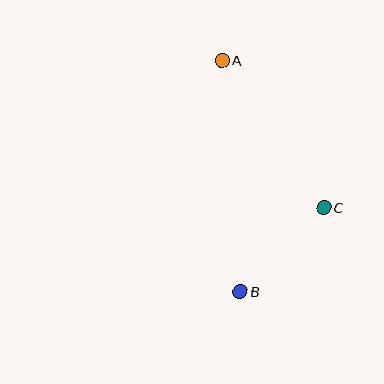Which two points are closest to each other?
Points B and C are closest to each other.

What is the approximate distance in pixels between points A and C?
The distance between A and C is approximately 179 pixels.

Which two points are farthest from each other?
Points A and B are farthest from each other.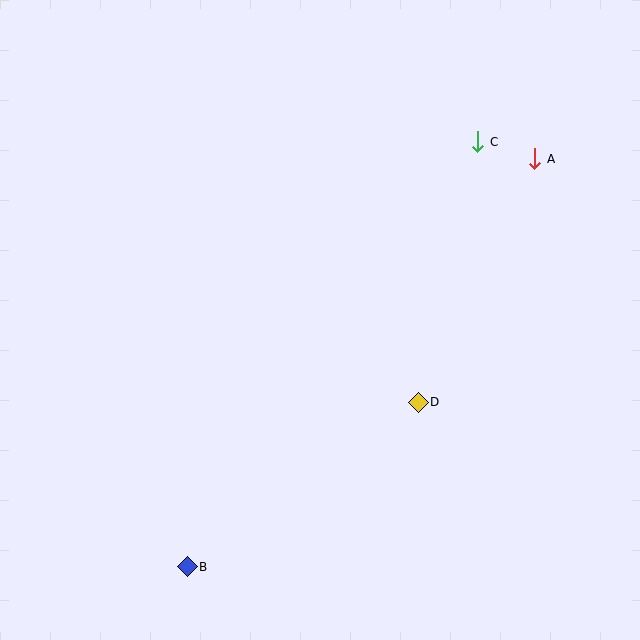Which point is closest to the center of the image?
Point D at (418, 402) is closest to the center.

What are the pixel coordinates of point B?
Point B is at (187, 567).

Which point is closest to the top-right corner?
Point A is closest to the top-right corner.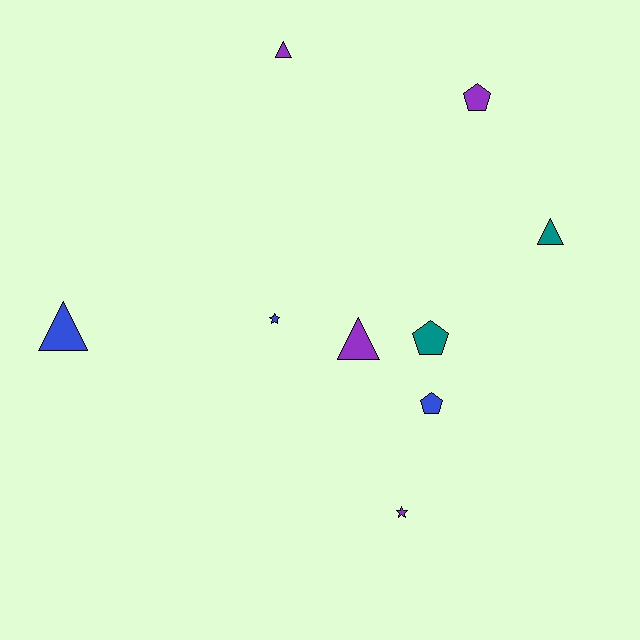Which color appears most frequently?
Purple, with 4 objects.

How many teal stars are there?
There are no teal stars.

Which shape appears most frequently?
Triangle, with 4 objects.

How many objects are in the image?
There are 9 objects.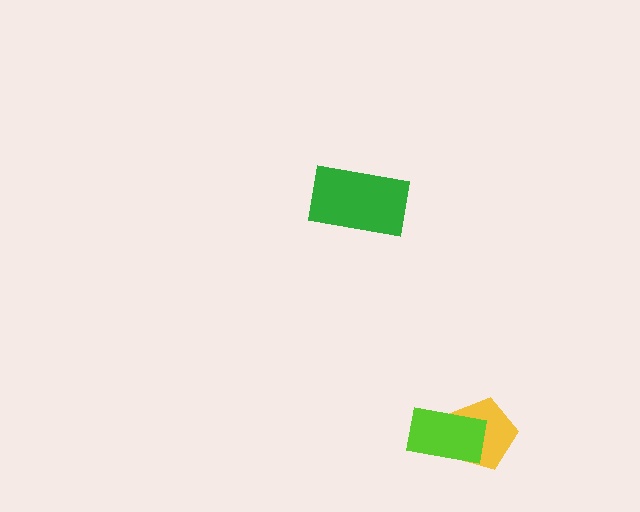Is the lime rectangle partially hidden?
No, no other shape covers it.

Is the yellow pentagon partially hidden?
Yes, it is partially covered by another shape.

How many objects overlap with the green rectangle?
0 objects overlap with the green rectangle.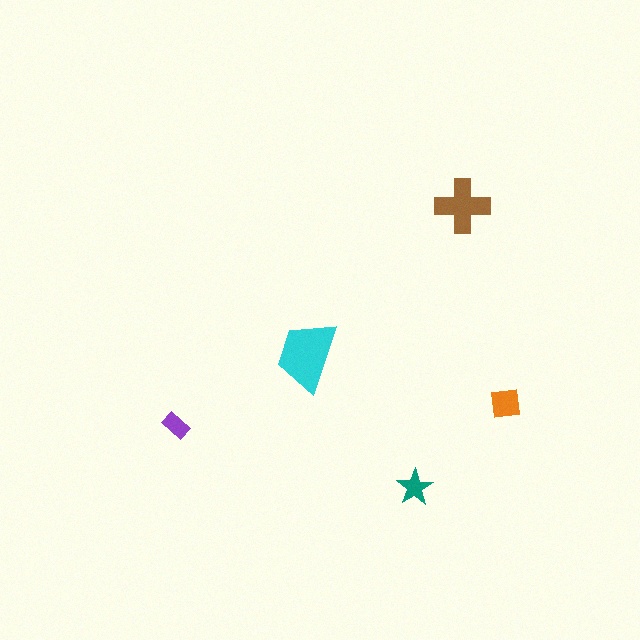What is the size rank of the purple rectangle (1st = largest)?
5th.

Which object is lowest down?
The teal star is bottommost.